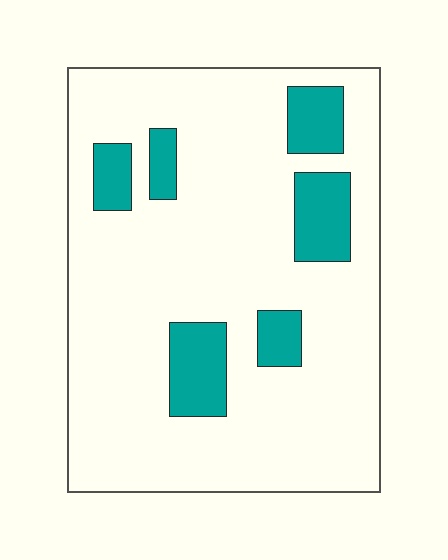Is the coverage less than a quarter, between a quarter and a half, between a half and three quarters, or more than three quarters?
Less than a quarter.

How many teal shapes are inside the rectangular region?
6.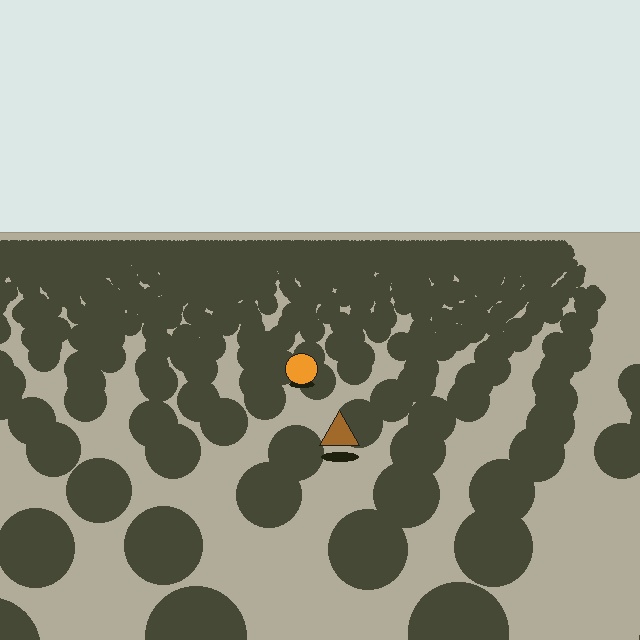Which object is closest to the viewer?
The brown triangle is closest. The texture marks near it are larger and more spread out.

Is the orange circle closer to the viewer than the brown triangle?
No. The brown triangle is closer — you can tell from the texture gradient: the ground texture is coarser near it.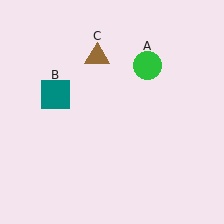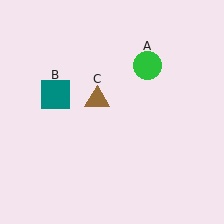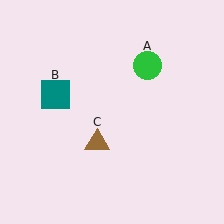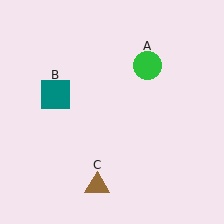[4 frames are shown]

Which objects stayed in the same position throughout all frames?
Green circle (object A) and teal square (object B) remained stationary.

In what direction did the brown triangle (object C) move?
The brown triangle (object C) moved down.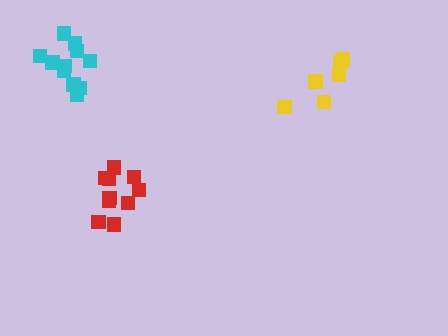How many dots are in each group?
Group 1: 10 dots, Group 2: 6 dots, Group 3: 11 dots (27 total).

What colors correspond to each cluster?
The clusters are colored: red, yellow, cyan.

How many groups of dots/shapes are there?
There are 3 groups.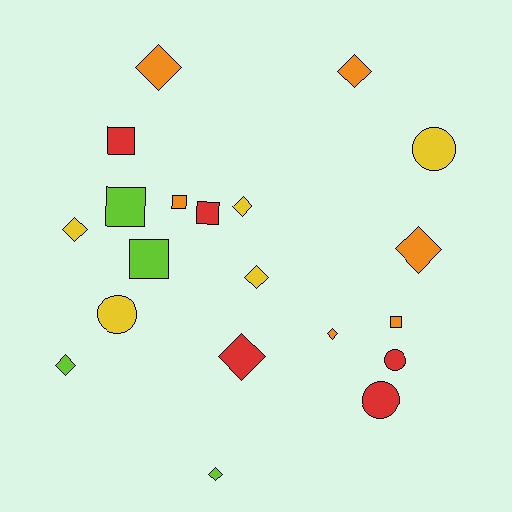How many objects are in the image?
There are 20 objects.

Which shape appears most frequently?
Diamond, with 10 objects.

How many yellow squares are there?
There are no yellow squares.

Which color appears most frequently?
Orange, with 6 objects.